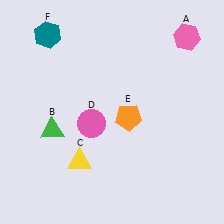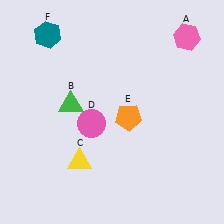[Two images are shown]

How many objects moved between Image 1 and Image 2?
1 object moved between the two images.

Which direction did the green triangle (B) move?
The green triangle (B) moved up.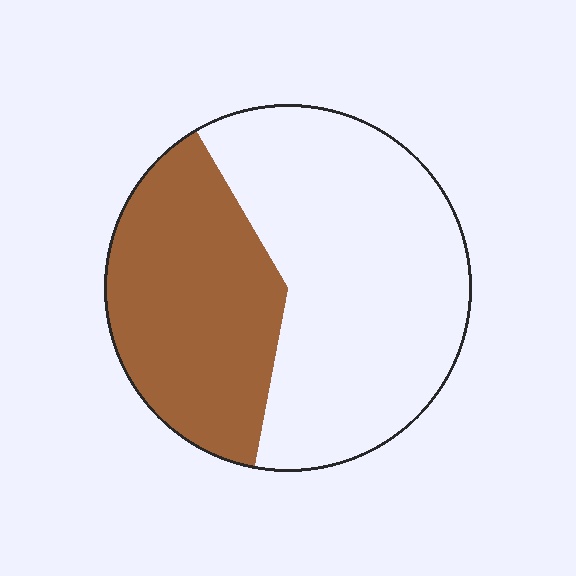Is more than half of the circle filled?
No.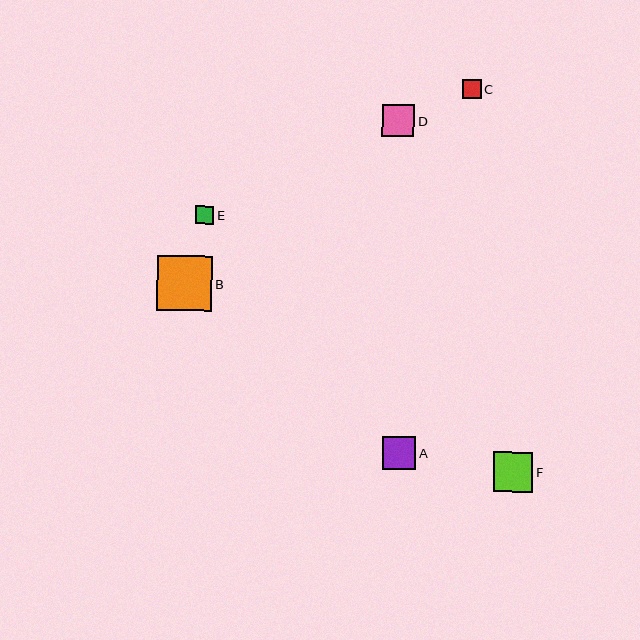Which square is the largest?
Square B is the largest with a size of approximately 55 pixels.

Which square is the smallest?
Square E is the smallest with a size of approximately 18 pixels.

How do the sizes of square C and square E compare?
Square C and square E are approximately the same size.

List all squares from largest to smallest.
From largest to smallest: B, F, A, D, C, E.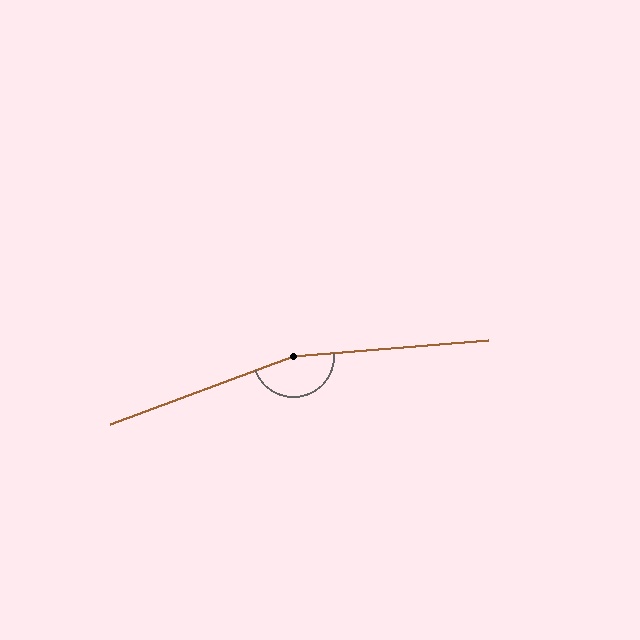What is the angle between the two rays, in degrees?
Approximately 164 degrees.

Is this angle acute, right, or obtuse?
It is obtuse.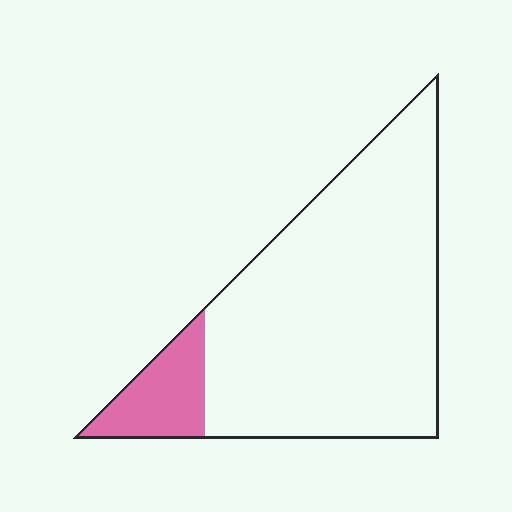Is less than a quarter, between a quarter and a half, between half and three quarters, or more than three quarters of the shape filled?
Less than a quarter.